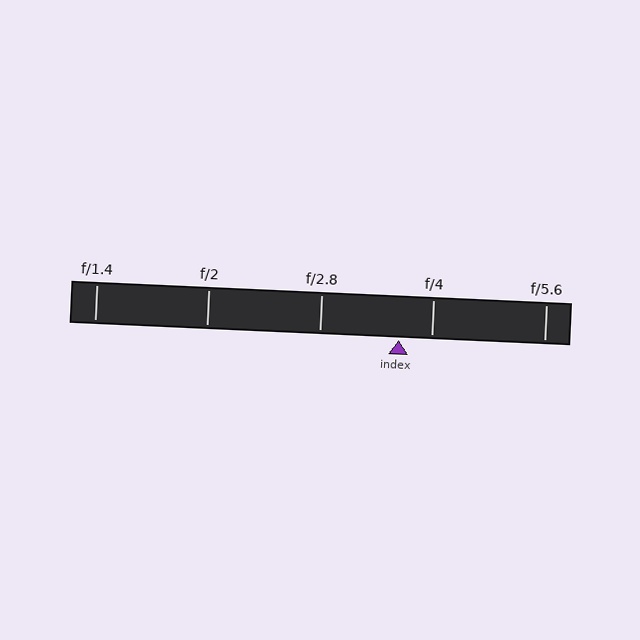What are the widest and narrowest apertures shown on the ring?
The widest aperture shown is f/1.4 and the narrowest is f/5.6.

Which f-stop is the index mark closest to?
The index mark is closest to f/4.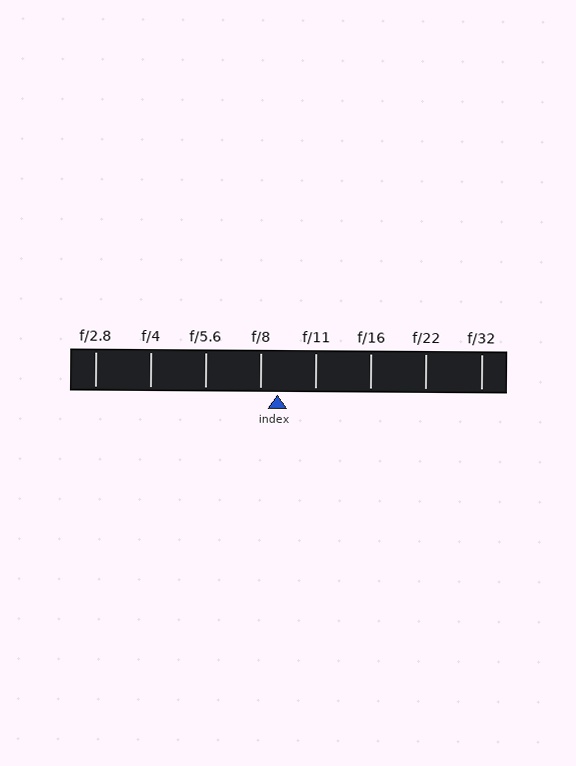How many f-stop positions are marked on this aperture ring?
There are 8 f-stop positions marked.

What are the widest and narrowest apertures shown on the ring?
The widest aperture shown is f/2.8 and the narrowest is f/32.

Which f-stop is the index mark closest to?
The index mark is closest to f/8.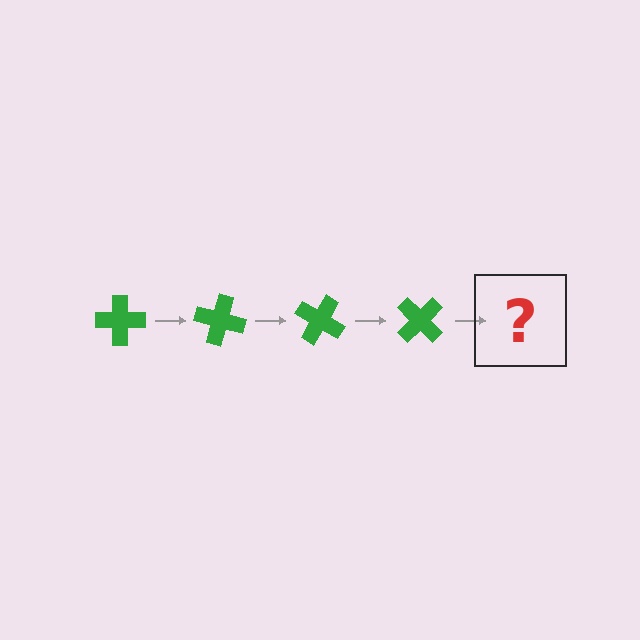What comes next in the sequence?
The next element should be a green cross rotated 60 degrees.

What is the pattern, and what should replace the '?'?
The pattern is that the cross rotates 15 degrees each step. The '?' should be a green cross rotated 60 degrees.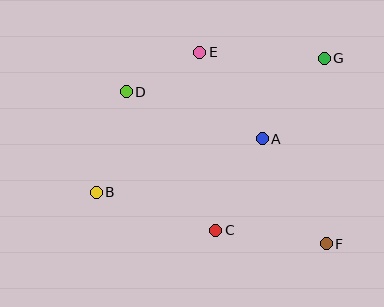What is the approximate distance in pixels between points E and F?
The distance between E and F is approximately 230 pixels.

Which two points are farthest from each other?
Points B and G are farthest from each other.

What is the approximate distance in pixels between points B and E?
The distance between B and E is approximately 174 pixels.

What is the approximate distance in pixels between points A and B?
The distance between A and B is approximately 174 pixels.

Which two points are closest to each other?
Points D and E are closest to each other.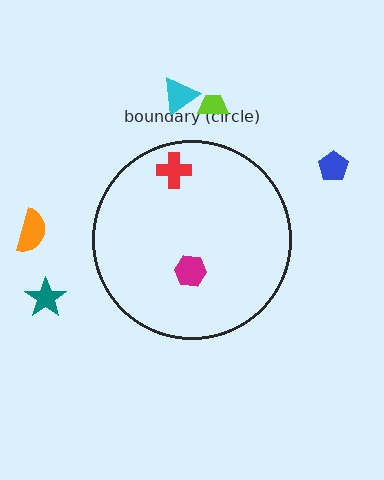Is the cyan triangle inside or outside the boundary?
Outside.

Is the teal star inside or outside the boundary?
Outside.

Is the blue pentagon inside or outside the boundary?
Outside.